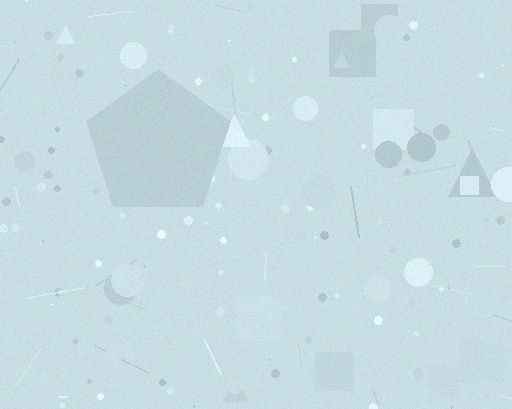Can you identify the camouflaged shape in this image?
The camouflaged shape is a pentagon.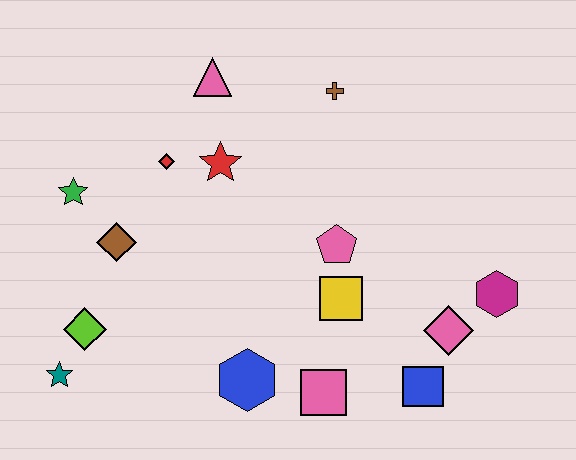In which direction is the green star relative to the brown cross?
The green star is to the left of the brown cross.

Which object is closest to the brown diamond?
The green star is closest to the brown diamond.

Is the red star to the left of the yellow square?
Yes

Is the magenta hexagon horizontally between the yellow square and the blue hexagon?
No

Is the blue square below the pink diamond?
Yes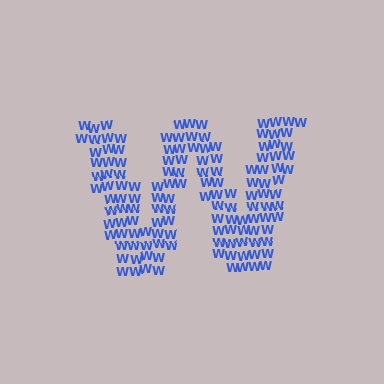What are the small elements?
The small elements are letter W's.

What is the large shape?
The large shape is the letter W.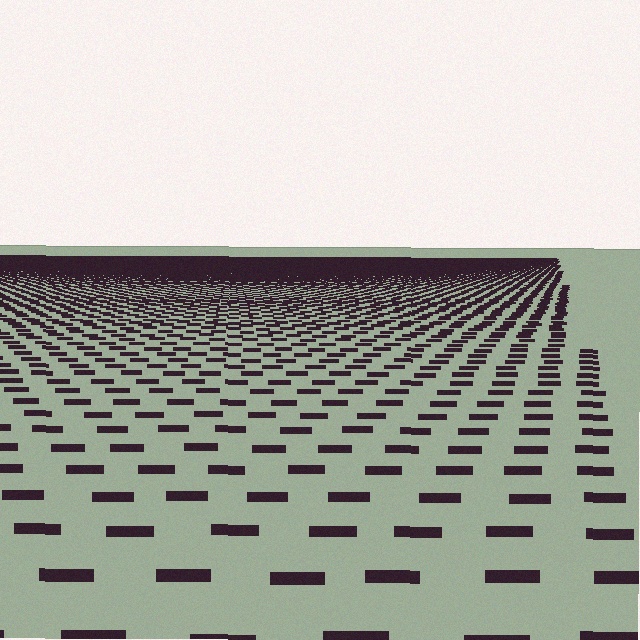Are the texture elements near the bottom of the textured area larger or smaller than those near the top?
Larger. Near the bottom, elements are closer to the viewer and appear at a bigger on-screen size.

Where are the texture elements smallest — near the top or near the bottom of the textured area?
Near the top.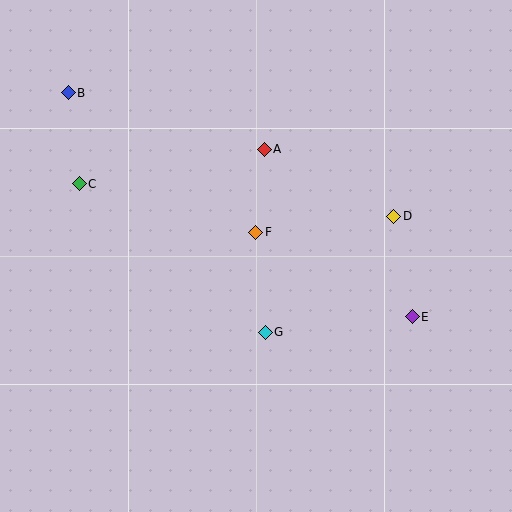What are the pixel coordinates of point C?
Point C is at (79, 184).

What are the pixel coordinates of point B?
Point B is at (68, 93).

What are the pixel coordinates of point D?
Point D is at (394, 216).